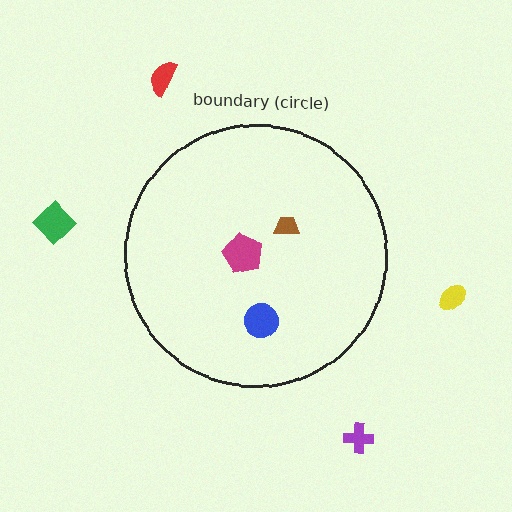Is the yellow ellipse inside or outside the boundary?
Outside.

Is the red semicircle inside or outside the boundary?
Outside.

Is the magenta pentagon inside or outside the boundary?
Inside.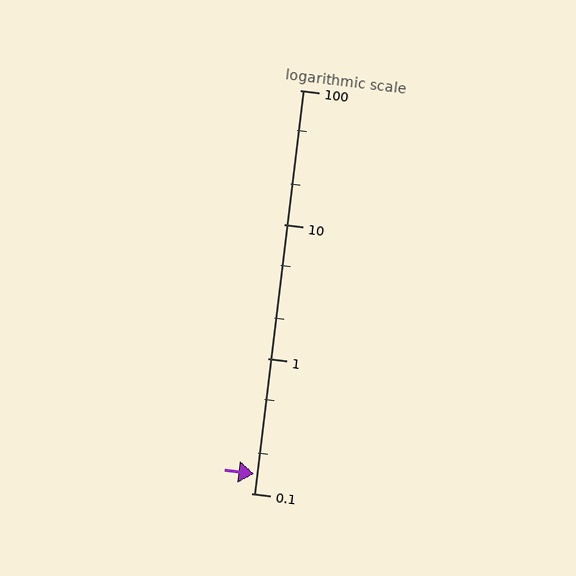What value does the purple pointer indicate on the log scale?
The pointer indicates approximately 0.14.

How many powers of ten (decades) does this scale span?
The scale spans 3 decades, from 0.1 to 100.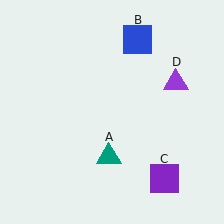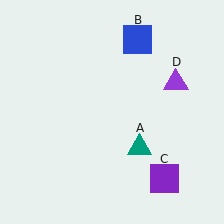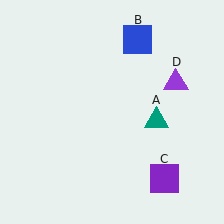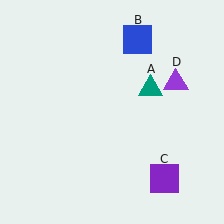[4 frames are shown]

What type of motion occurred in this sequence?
The teal triangle (object A) rotated counterclockwise around the center of the scene.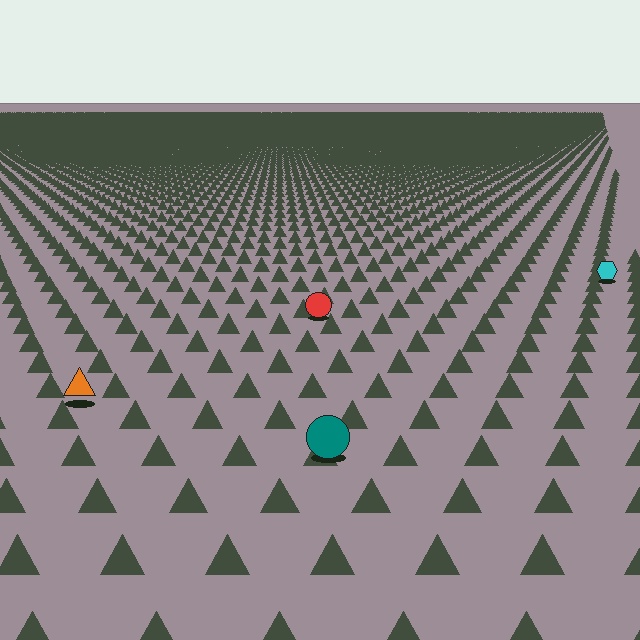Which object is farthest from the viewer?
The cyan hexagon is farthest from the viewer. It appears smaller and the ground texture around it is denser.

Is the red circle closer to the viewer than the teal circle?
No. The teal circle is closer — you can tell from the texture gradient: the ground texture is coarser near it.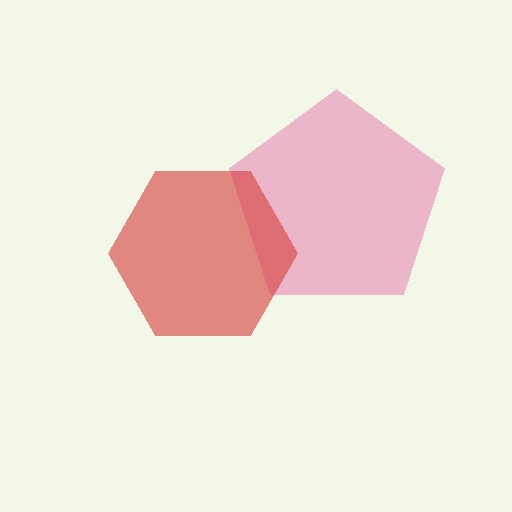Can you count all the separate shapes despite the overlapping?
Yes, there are 2 separate shapes.